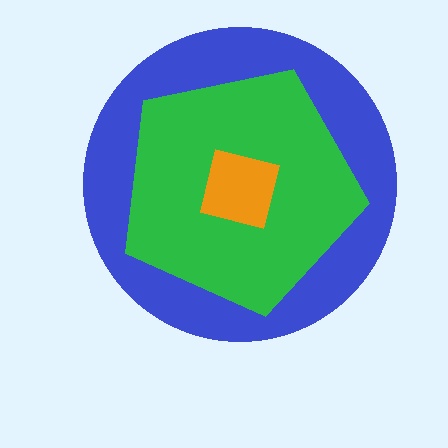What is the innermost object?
The orange square.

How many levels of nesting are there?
3.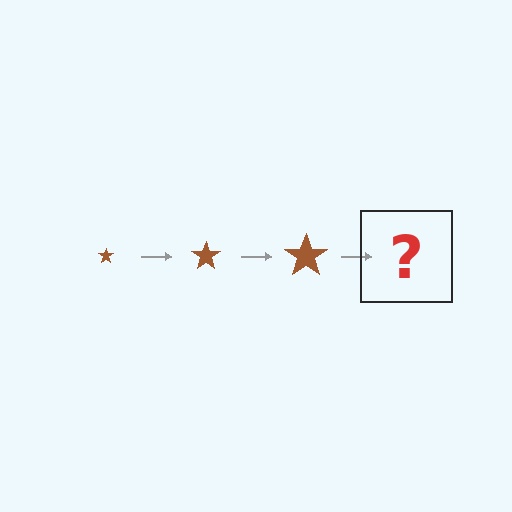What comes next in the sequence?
The next element should be a brown star, larger than the previous one.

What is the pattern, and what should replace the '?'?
The pattern is that the star gets progressively larger each step. The '?' should be a brown star, larger than the previous one.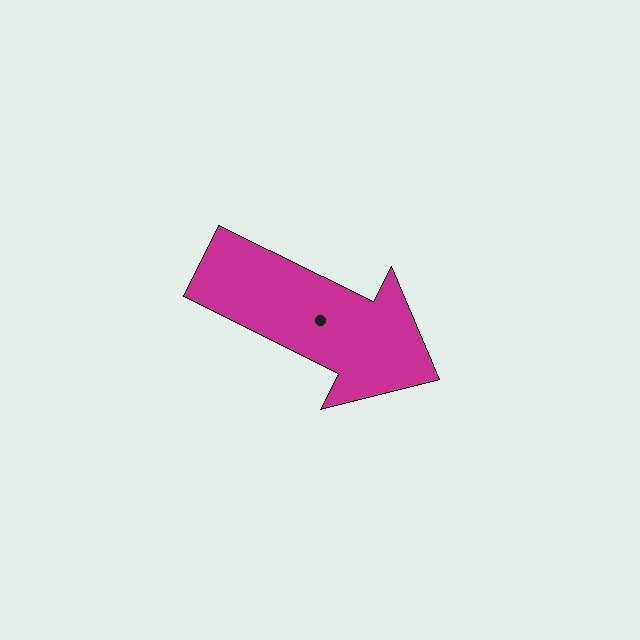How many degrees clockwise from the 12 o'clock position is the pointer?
Approximately 116 degrees.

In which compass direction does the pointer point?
Southeast.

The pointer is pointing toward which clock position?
Roughly 4 o'clock.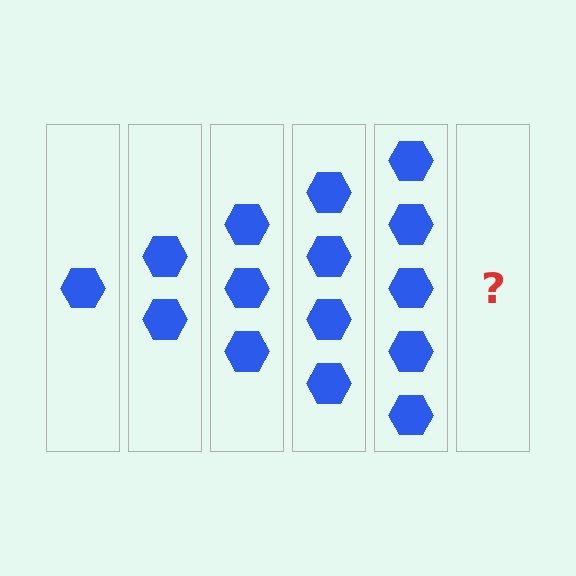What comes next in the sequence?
The next element should be 6 hexagons.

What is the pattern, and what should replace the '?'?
The pattern is that each step adds one more hexagon. The '?' should be 6 hexagons.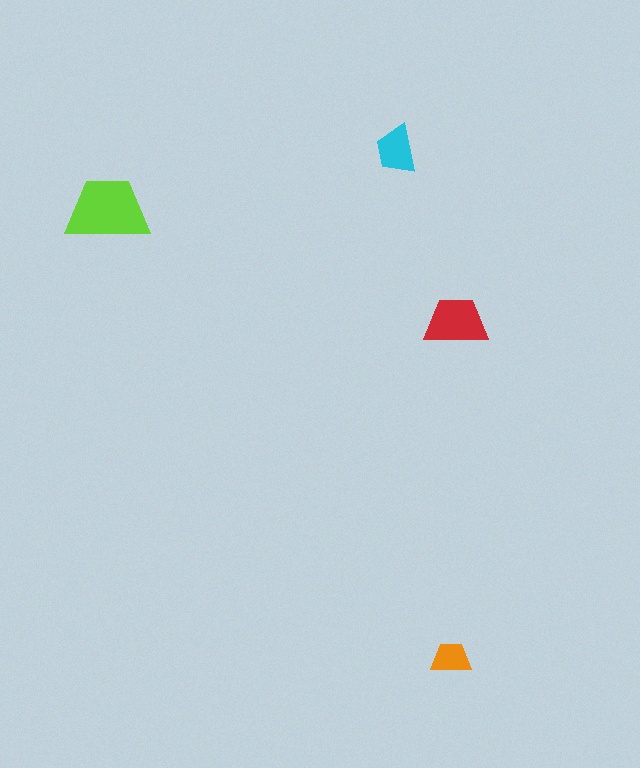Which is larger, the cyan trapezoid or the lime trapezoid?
The lime one.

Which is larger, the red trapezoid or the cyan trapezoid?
The red one.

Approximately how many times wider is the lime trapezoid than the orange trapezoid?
About 2 times wider.